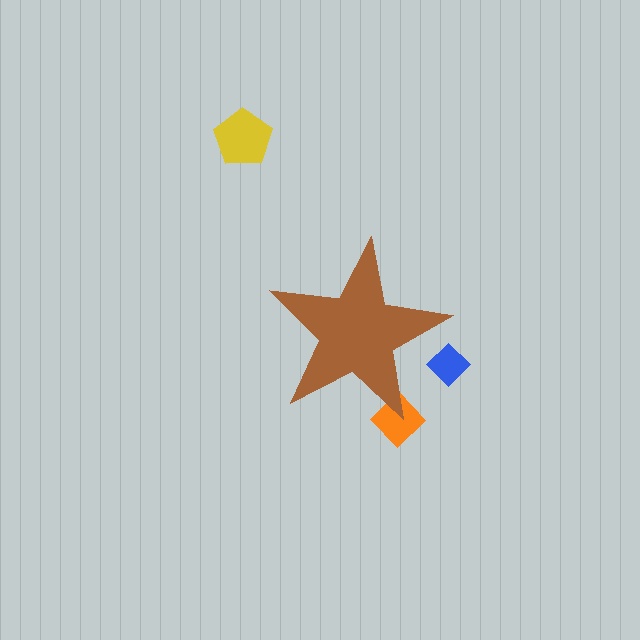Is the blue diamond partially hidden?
Yes, the blue diamond is partially hidden behind the brown star.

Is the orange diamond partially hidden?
Yes, the orange diamond is partially hidden behind the brown star.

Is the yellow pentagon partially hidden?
No, the yellow pentagon is fully visible.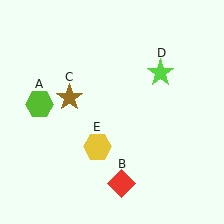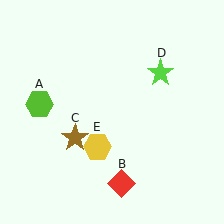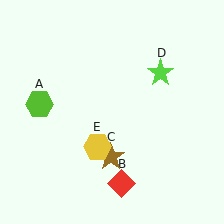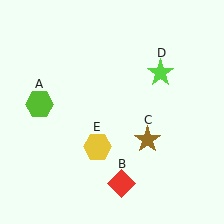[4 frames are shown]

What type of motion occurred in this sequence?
The brown star (object C) rotated counterclockwise around the center of the scene.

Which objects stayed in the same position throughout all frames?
Lime hexagon (object A) and red diamond (object B) and lime star (object D) and yellow hexagon (object E) remained stationary.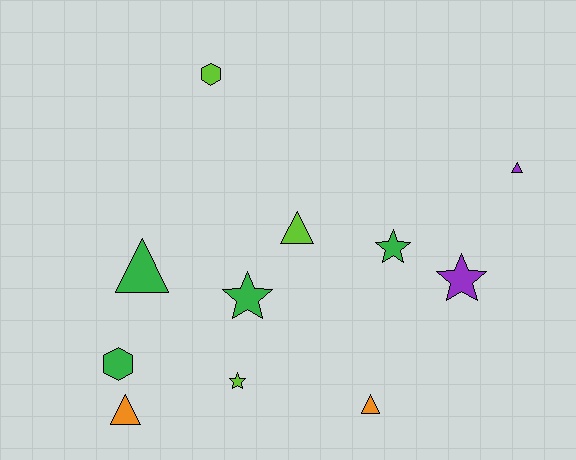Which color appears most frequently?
Green, with 4 objects.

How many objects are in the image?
There are 11 objects.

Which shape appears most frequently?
Triangle, with 5 objects.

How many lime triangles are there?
There is 1 lime triangle.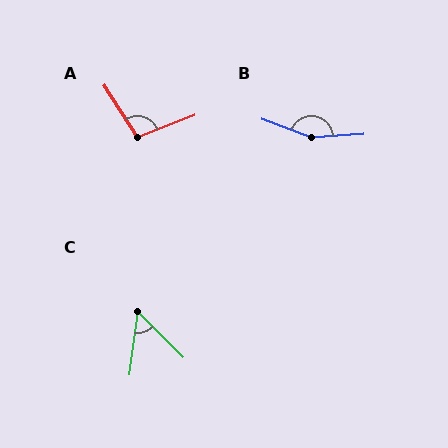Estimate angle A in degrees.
Approximately 101 degrees.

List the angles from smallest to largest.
C (53°), A (101°), B (155°).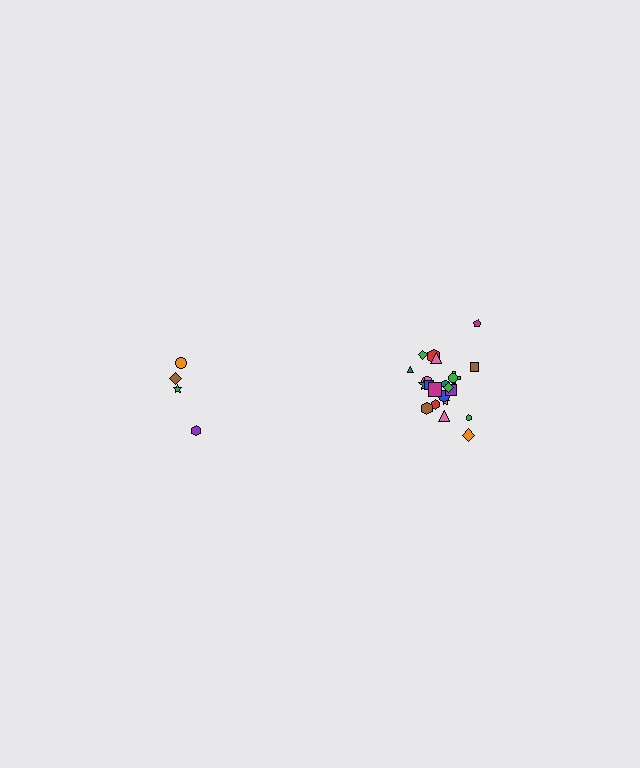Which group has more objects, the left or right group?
The right group.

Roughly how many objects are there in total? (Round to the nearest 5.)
Roughly 25 objects in total.